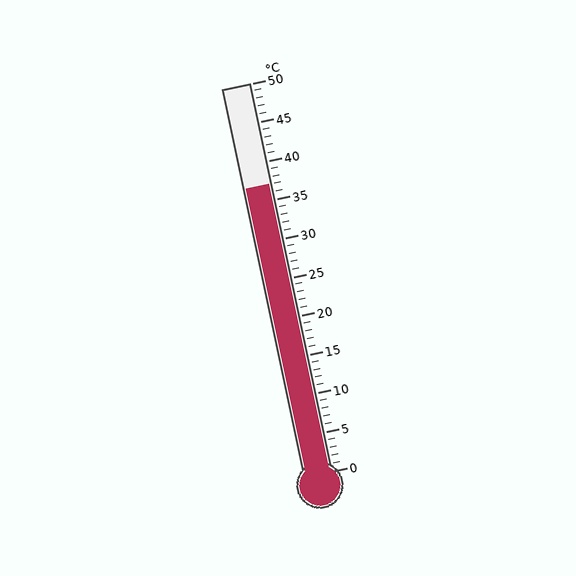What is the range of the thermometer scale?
The thermometer scale ranges from 0°C to 50°C.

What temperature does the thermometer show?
The thermometer shows approximately 37°C.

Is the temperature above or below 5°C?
The temperature is above 5°C.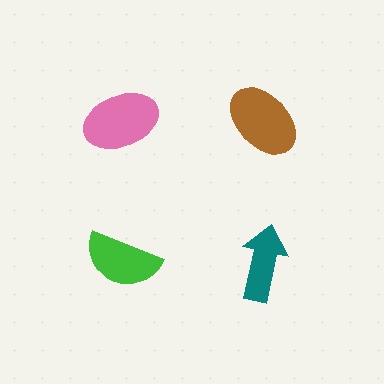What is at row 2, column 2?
A teal arrow.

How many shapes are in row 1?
2 shapes.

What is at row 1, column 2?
A brown ellipse.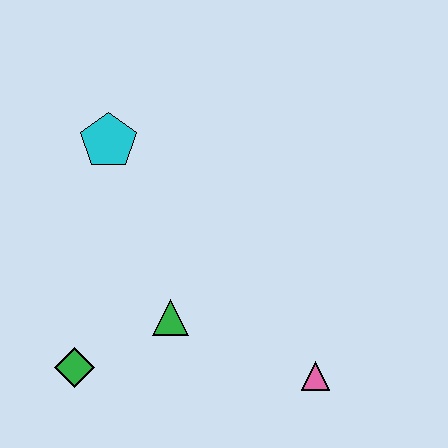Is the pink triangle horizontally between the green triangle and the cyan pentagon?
No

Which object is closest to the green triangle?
The green diamond is closest to the green triangle.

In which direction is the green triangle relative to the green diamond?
The green triangle is to the right of the green diamond.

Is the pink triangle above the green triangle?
No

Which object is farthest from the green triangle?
The cyan pentagon is farthest from the green triangle.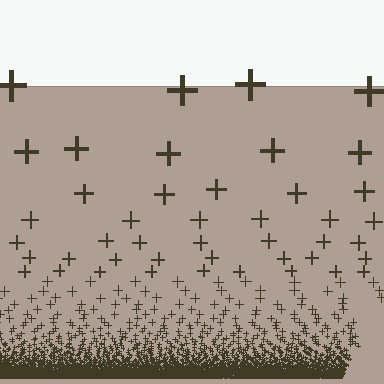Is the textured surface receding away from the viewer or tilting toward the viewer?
The surface appears to tilt toward the viewer. Texture elements get larger and sparser toward the top.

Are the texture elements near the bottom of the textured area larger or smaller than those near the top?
Smaller. The gradient is inverted — elements near the bottom are smaller and denser.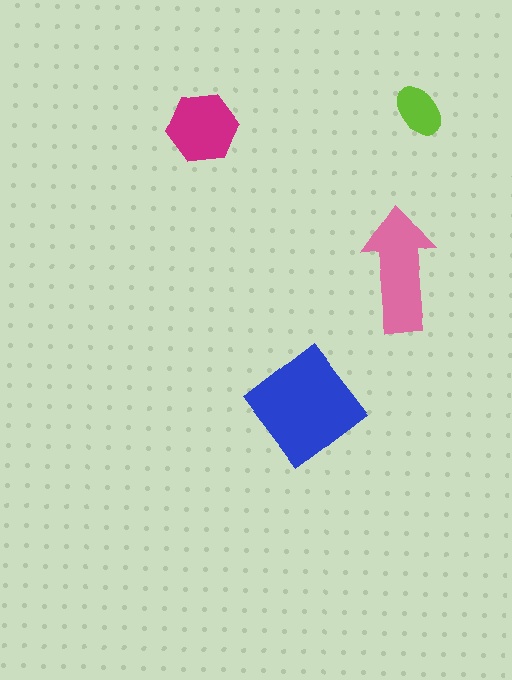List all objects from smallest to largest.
The lime ellipse, the magenta hexagon, the pink arrow, the blue diamond.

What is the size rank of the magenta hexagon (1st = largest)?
3rd.